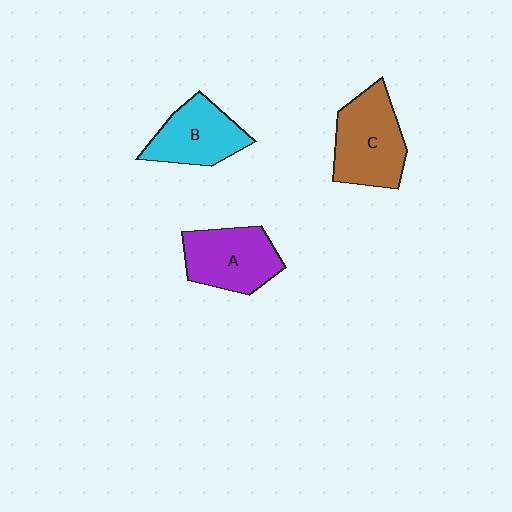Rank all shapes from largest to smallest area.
From largest to smallest: C (brown), A (purple), B (cyan).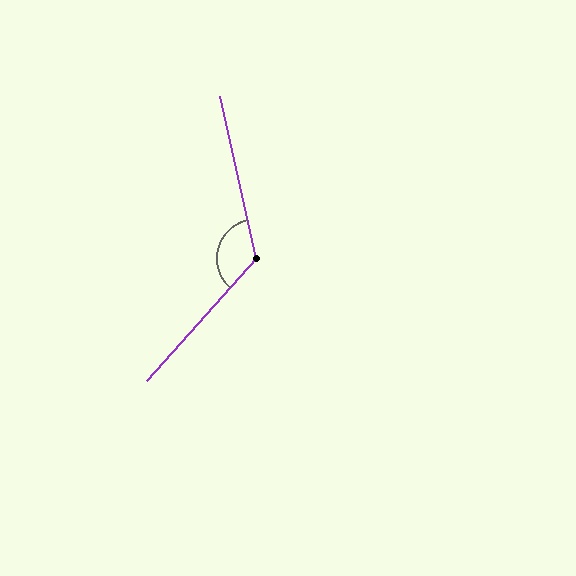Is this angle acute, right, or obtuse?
It is obtuse.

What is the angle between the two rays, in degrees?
Approximately 125 degrees.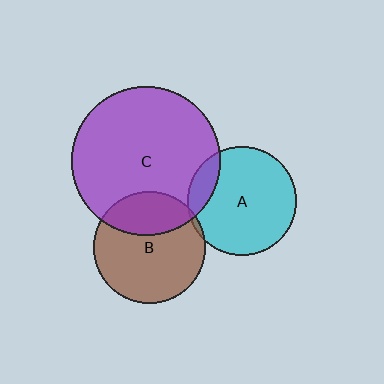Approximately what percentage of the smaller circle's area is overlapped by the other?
Approximately 5%.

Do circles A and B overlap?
Yes.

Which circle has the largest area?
Circle C (purple).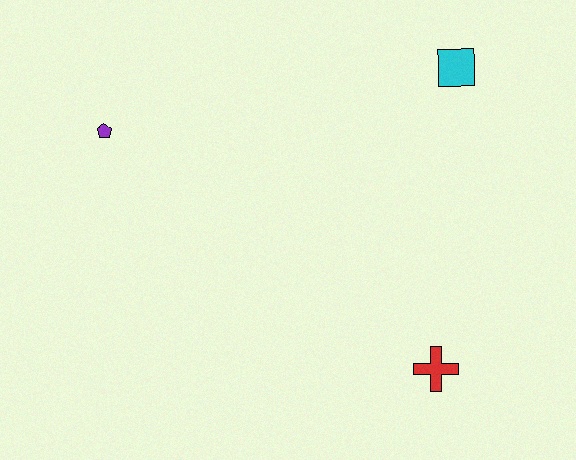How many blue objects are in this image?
There are no blue objects.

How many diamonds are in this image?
There are no diamonds.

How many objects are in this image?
There are 3 objects.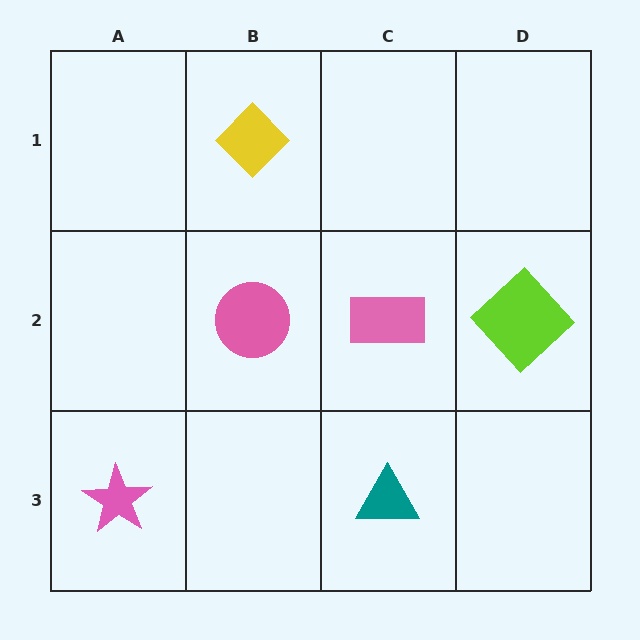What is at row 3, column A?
A pink star.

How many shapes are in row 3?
2 shapes.